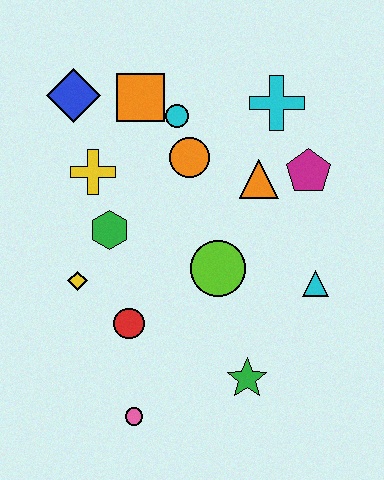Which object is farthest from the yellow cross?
The green star is farthest from the yellow cross.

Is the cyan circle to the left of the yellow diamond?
No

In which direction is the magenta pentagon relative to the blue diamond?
The magenta pentagon is to the right of the blue diamond.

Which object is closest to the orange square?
The cyan circle is closest to the orange square.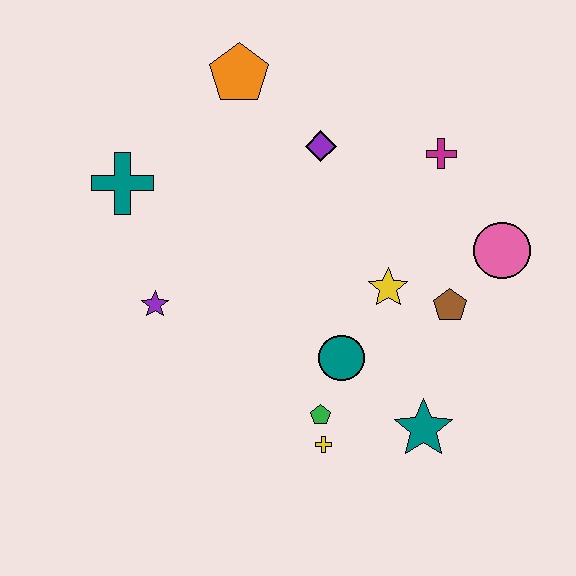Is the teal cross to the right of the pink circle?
No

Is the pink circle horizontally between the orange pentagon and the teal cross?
No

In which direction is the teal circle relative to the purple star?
The teal circle is to the right of the purple star.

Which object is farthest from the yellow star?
The teal cross is farthest from the yellow star.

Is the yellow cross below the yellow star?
Yes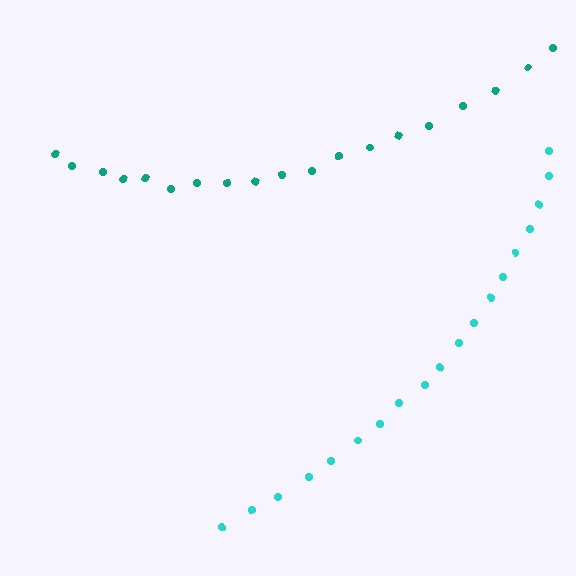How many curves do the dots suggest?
There are 2 distinct paths.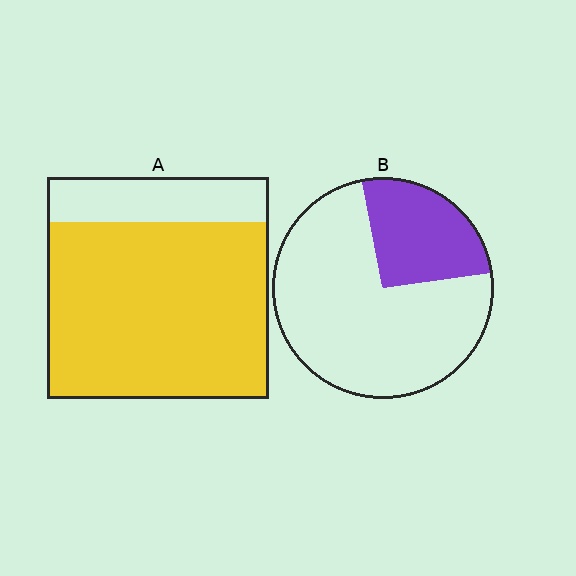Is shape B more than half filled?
No.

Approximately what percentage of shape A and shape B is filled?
A is approximately 80% and B is approximately 25%.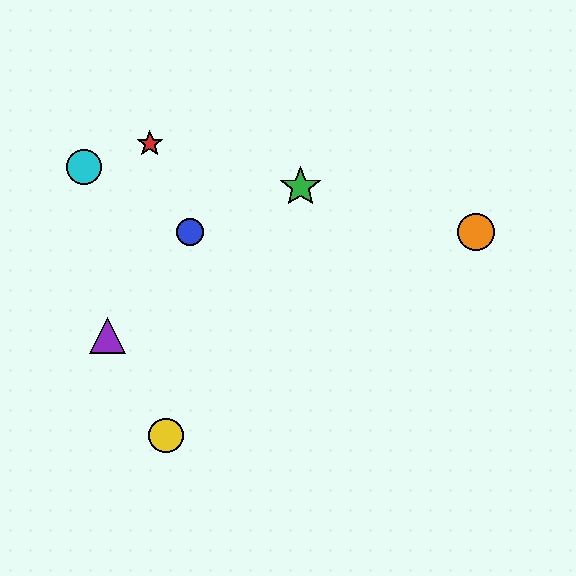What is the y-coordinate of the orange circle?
The orange circle is at y≈232.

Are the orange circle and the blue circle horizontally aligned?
Yes, both are at y≈232.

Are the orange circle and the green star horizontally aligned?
No, the orange circle is at y≈232 and the green star is at y≈187.